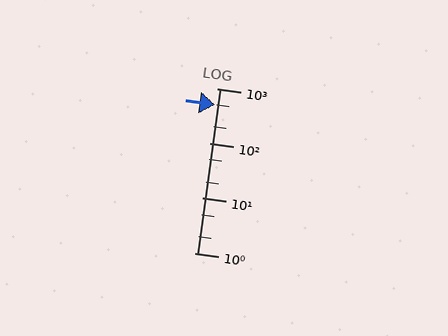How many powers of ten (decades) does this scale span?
The scale spans 3 decades, from 1 to 1000.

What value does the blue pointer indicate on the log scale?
The pointer indicates approximately 510.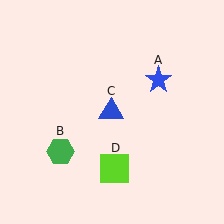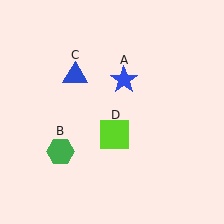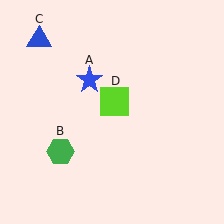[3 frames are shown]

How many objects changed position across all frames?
3 objects changed position: blue star (object A), blue triangle (object C), lime square (object D).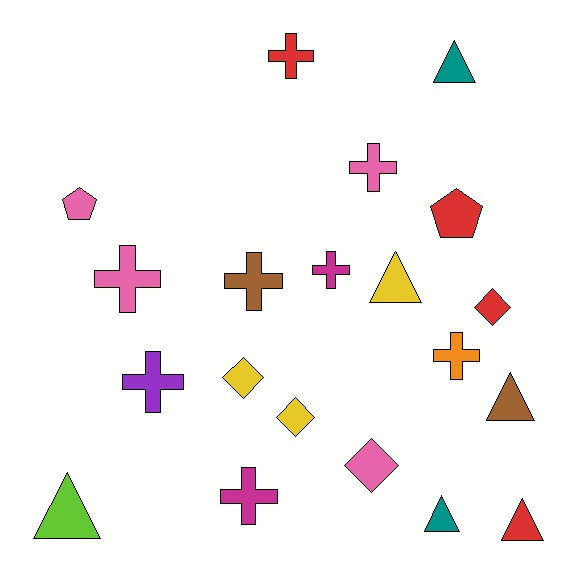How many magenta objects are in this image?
There are 2 magenta objects.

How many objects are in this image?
There are 20 objects.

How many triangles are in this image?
There are 6 triangles.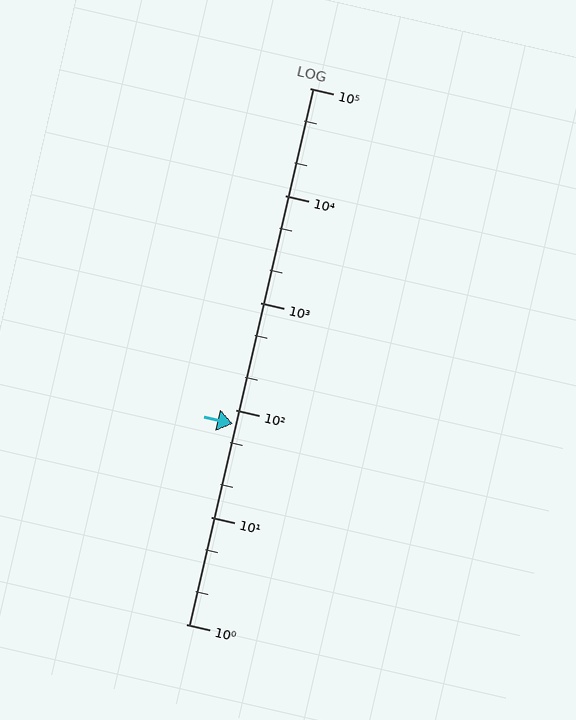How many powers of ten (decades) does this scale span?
The scale spans 5 decades, from 1 to 100000.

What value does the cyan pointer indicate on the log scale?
The pointer indicates approximately 74.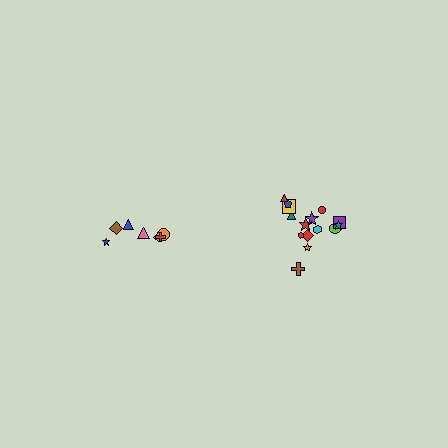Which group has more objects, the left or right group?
The right group.